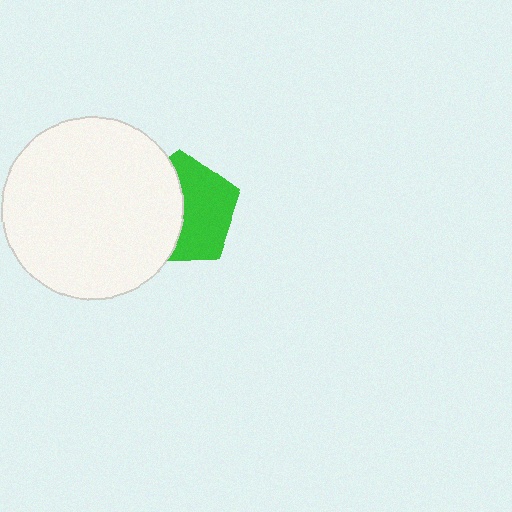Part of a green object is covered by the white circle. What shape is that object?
It is a pentagon.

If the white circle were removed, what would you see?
You would see the complete green pentagon.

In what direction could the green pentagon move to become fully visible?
The green pentagon could move right. That would shift it out from behind the white circle entirely.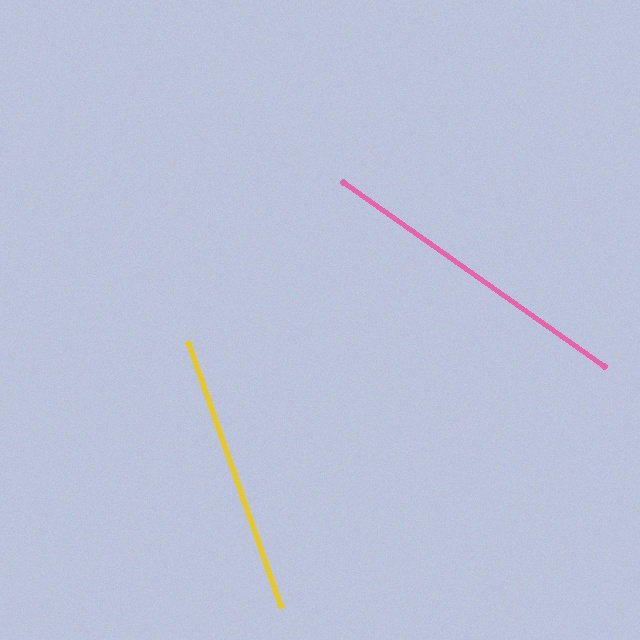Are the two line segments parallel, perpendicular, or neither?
Neither parallel nor perpendicular — they differ by about 36°.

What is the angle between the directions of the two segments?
Approximately 36 degrees.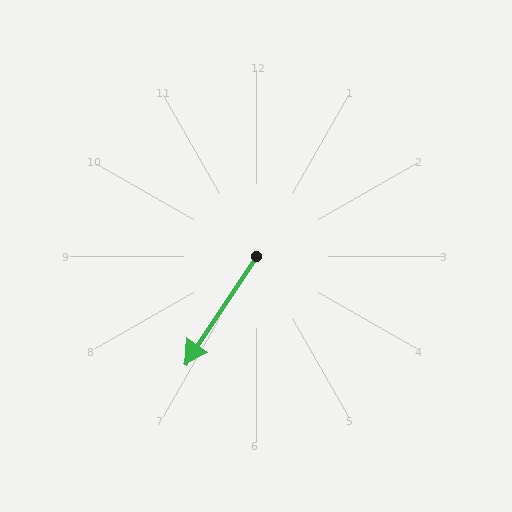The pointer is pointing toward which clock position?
Roughly 7 o'clock.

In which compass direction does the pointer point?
Southwest.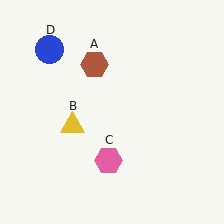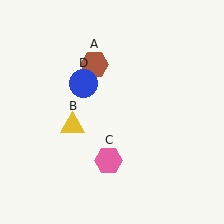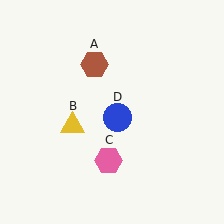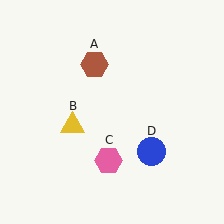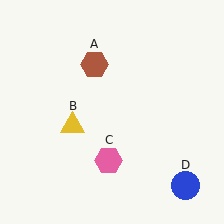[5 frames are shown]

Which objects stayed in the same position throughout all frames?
Brown hexagon (object A) and yellow triangle (object B) and pink hexagon (object C) remained stationary.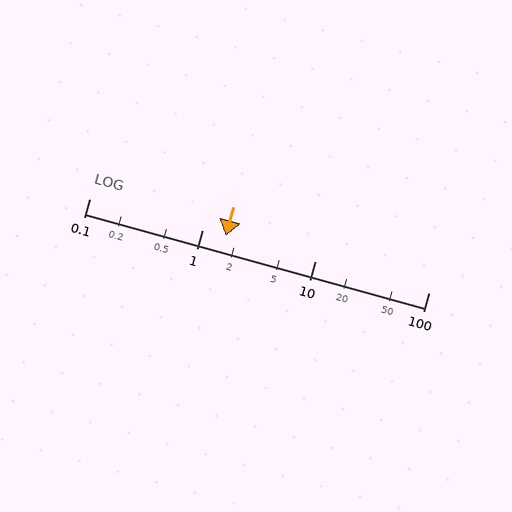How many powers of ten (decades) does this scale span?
The scale spans 3 decades, from 0.1 to 100.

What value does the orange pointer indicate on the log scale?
The pointer indicates approximately 1.6.